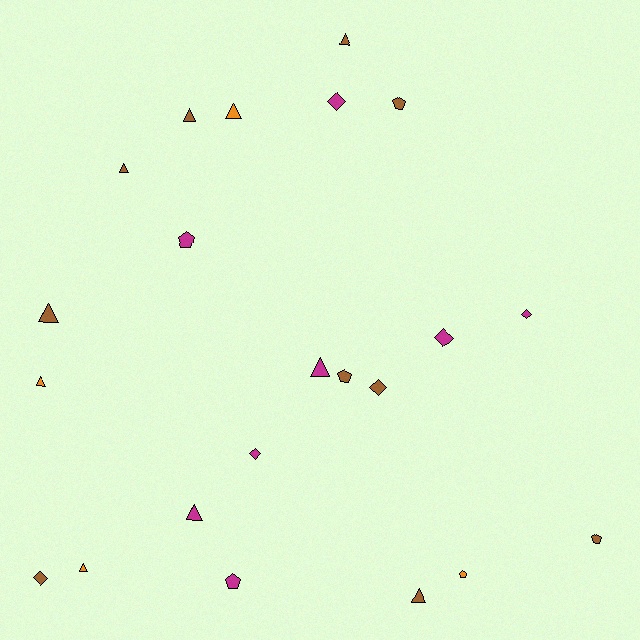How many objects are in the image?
There are 22 objects.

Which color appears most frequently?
Brown, with 10 objects.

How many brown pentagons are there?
There are 3 brown pentagons.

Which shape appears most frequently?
Triangle, with 10 objects.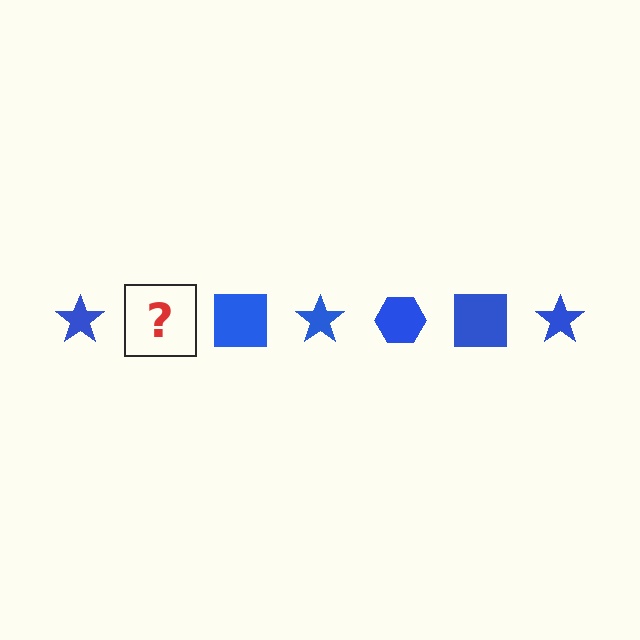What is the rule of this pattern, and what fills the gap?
The rule is that the pattern cycles through star, hexagon, square shapes in blue. The gap should be filled with a blue hexagon.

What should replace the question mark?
The question mark should be replaced with a blue hexagon.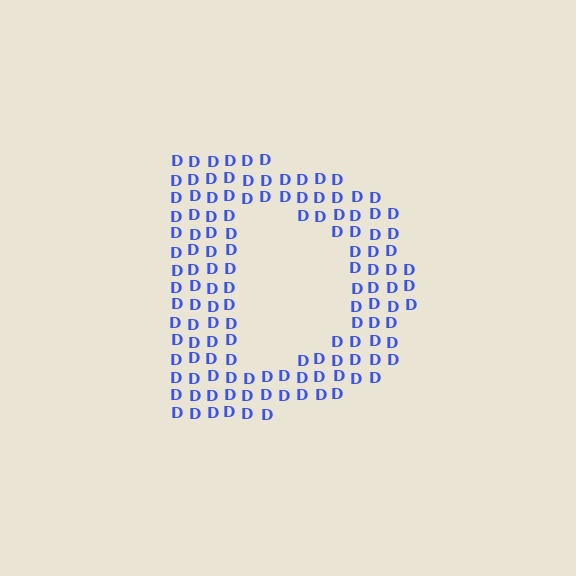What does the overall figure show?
The overall figure shows the letter D.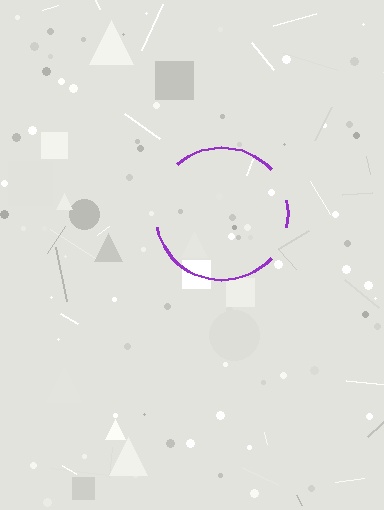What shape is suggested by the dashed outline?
The dashed outline suggests a circle.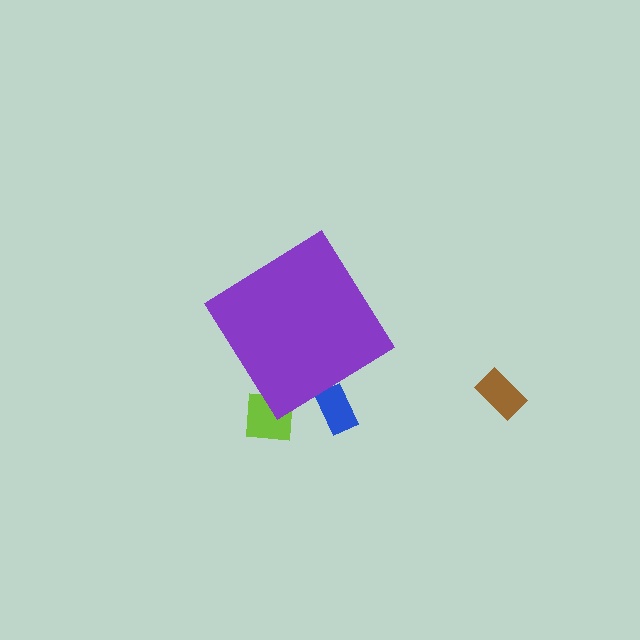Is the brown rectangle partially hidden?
No, the brown rectangle is fully visible.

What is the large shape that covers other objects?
A purple diamond.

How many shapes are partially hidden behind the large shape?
2 shapes are partially hidden.